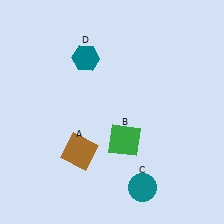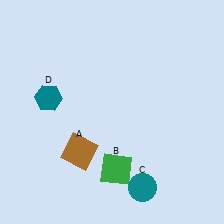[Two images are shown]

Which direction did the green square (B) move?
The green square (B) moved down.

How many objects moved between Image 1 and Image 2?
2 objects moved between the two images.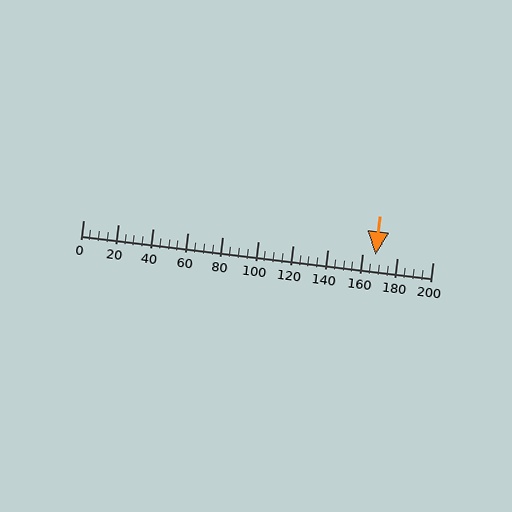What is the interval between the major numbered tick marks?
The major tick marks are spaced 20 units apart.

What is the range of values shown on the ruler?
The ruler shows values from 0 to 200.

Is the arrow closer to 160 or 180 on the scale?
The arrow is closer to 160.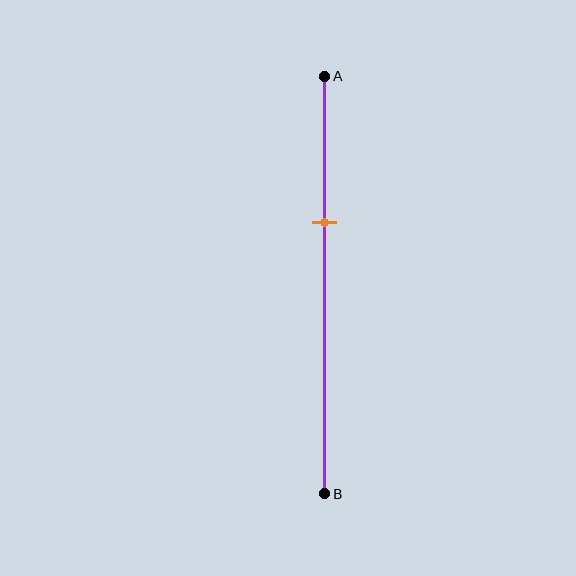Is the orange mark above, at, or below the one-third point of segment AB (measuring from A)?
The orange mark is approximately at the one-third point of segment AB.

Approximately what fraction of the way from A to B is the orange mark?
The orange mark is approximately 35% of the way from A to B.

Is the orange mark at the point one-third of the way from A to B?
Yes, the mark is approximately at the one-third point.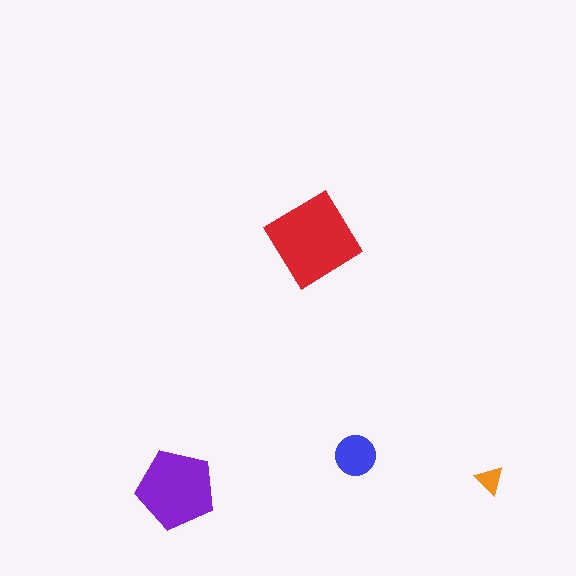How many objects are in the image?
There are 4 objects in the image.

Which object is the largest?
The red diamond.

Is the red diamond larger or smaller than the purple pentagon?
Larger.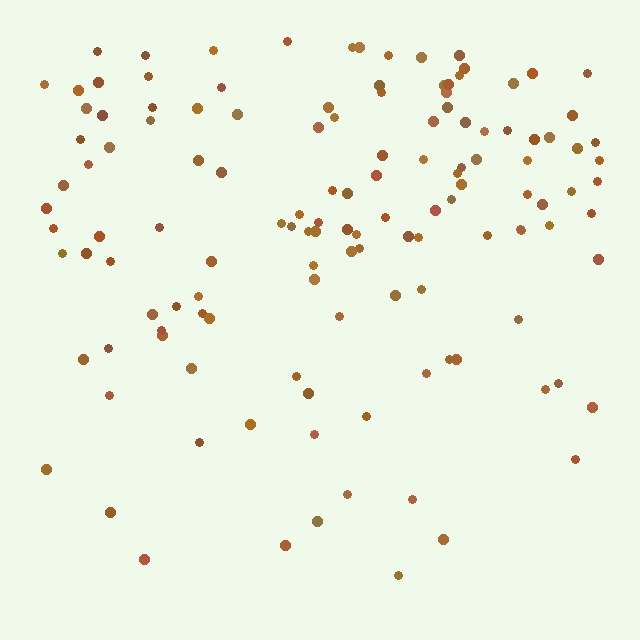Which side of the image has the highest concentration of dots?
The top.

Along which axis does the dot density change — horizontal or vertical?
Vertical.